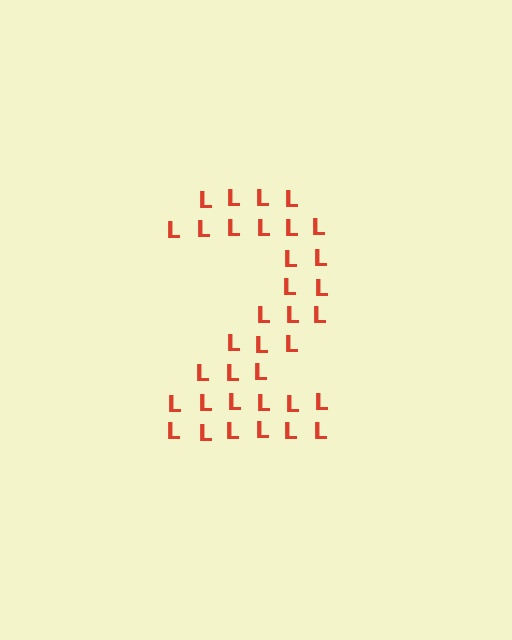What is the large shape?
The large shape is the digit 2.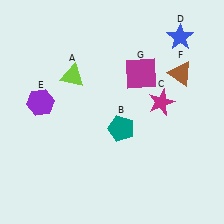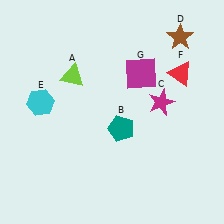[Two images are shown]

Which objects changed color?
D changed from blue to brown. E changed from purple to cyan. F changed from brown to red.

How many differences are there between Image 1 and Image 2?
There are 3 differences between the two images.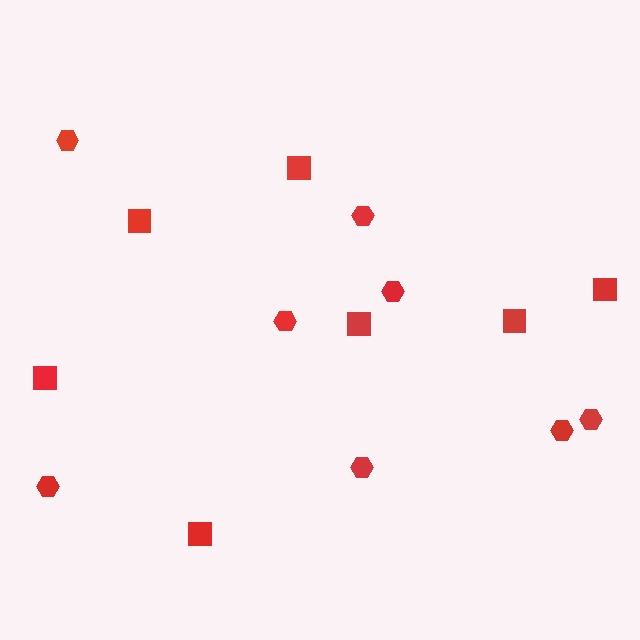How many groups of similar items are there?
There are 2 groups: one group of squares (7) and one group of hexagons (8).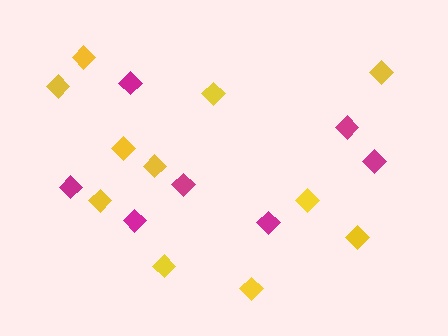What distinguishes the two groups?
There are 2 groups: one group of yellow diamonds (11) and one group of magenta diamonds (7).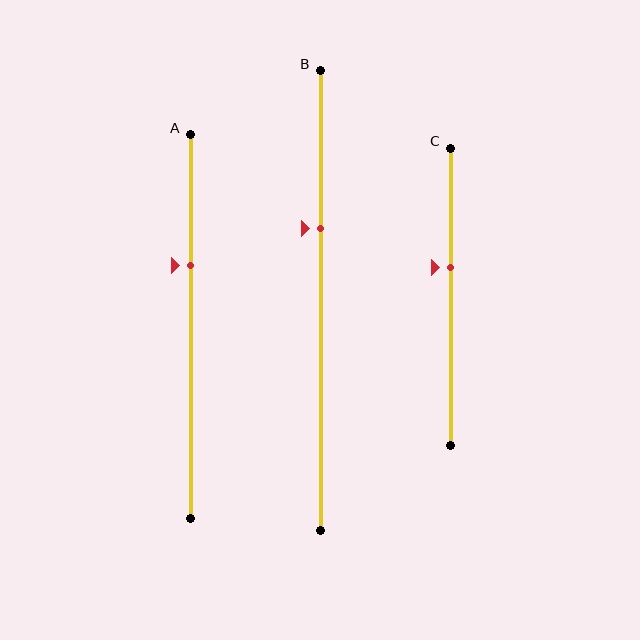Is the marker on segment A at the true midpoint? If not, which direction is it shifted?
No, the marker on segment A is shifted upward by about 16% of the segment length.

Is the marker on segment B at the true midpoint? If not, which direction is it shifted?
No, the marker on segment B is shifted upward by about 16% of the segment length.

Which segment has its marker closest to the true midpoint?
Segment C has its marker closest to the true midpoint.